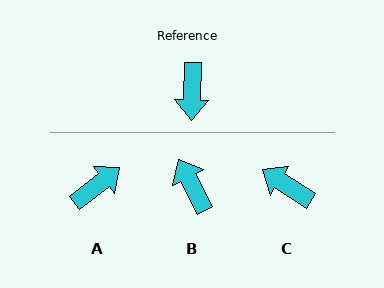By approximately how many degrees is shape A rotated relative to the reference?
Approximately 130 degrees counter-clockwise.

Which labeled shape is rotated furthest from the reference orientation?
B, about 151 degrees away.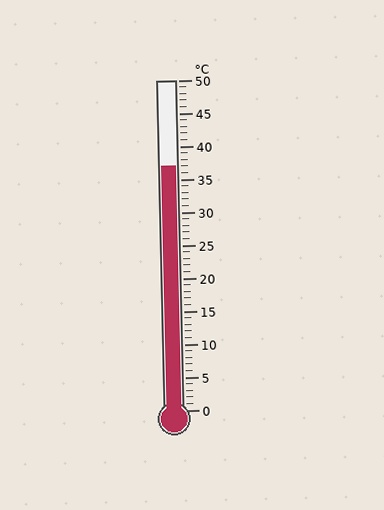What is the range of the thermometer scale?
The thermometer scale ranges from 0°C to 50°C.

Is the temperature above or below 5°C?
The temperature is above 5°C.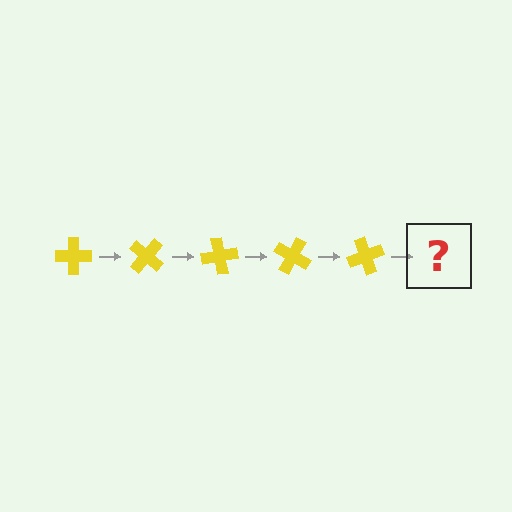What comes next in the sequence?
The next element should be a yellow cross rotated 200 degrees.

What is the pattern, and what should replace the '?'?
The pattern is that the cross rotates 40 degrees each step. The '?' should be a yellow cross rotated 200 degrees.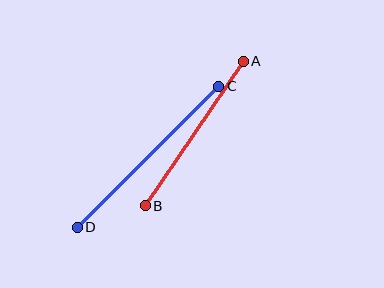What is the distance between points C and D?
The distance is approximately 200 pixels.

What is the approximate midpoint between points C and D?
The midpoint is at approximately (148, 157) pixels.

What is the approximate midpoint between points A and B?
The midpoint is at approximately (194, 134) pixels.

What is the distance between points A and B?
The distance is approximately 174 pixels.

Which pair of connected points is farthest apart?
Points C and D are farthest apart.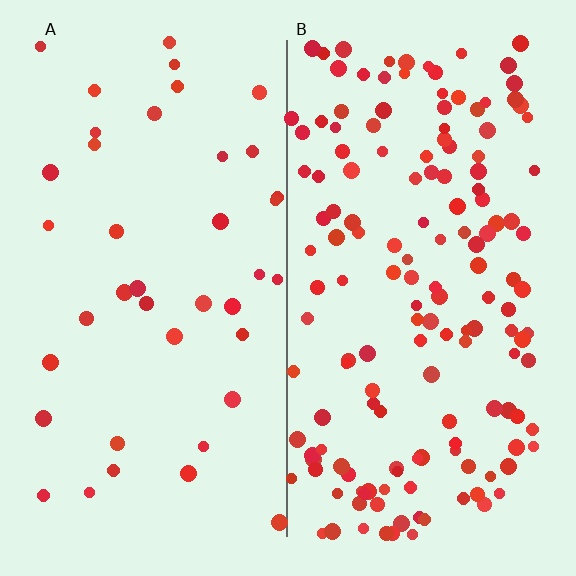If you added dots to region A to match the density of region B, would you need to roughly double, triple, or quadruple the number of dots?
Approximately quadruple.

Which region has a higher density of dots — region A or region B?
B (the right).